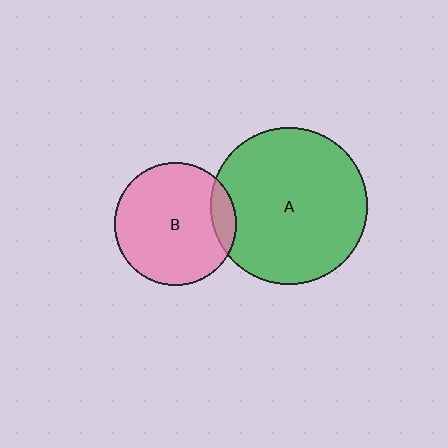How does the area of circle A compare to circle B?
Approximately 1.6 times.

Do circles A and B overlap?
Yes.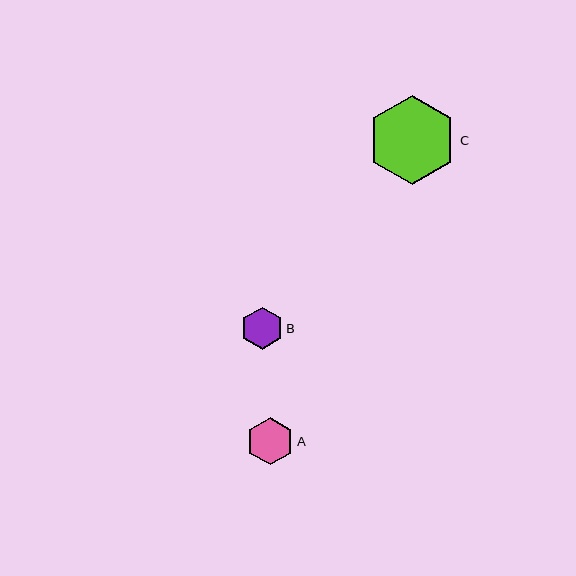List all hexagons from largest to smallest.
From largest to smallest: C, A, B.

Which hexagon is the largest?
Hexagon C is the largest with a size of approximately 89 pixels.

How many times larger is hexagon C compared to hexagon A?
Hexagon C is approximately 1.9 times the size of hexagon A.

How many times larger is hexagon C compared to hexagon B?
Hexagon C is approximately 2.1 times the size of hexagon B.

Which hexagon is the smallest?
Hexagon B is the smallest with a size of approximately 42 pixels.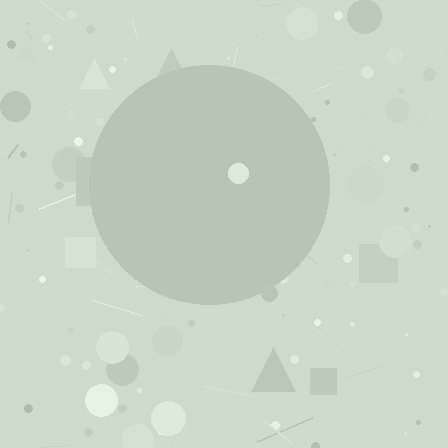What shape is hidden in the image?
A circle is hidden in the image.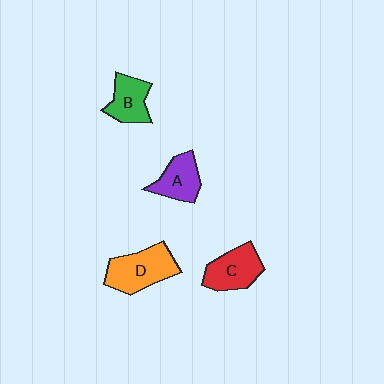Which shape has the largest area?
Shape D (orange).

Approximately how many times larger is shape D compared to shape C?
Approximately 1.2 times.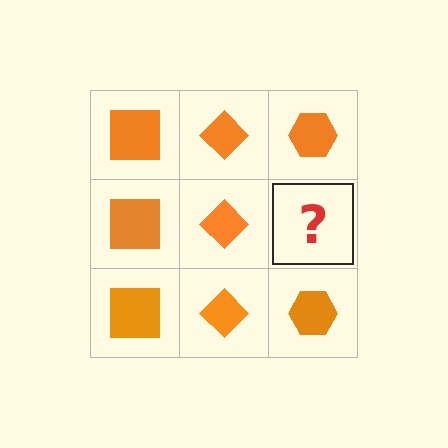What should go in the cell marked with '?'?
The missing cell should contain an orange hexagon.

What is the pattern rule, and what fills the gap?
The rule is that each column has a consistent shape. The gap should be filled with an orange hexagon.